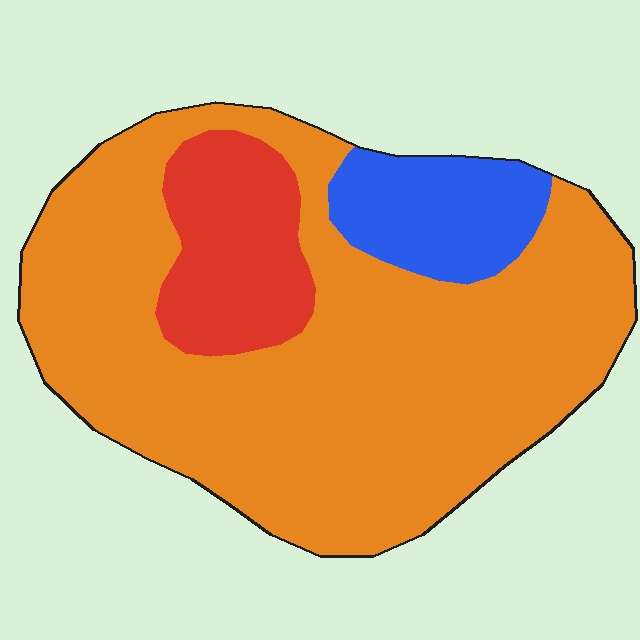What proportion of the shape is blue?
Blue covers about 10% of the shape.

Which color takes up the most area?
Orange, at roughly 75%.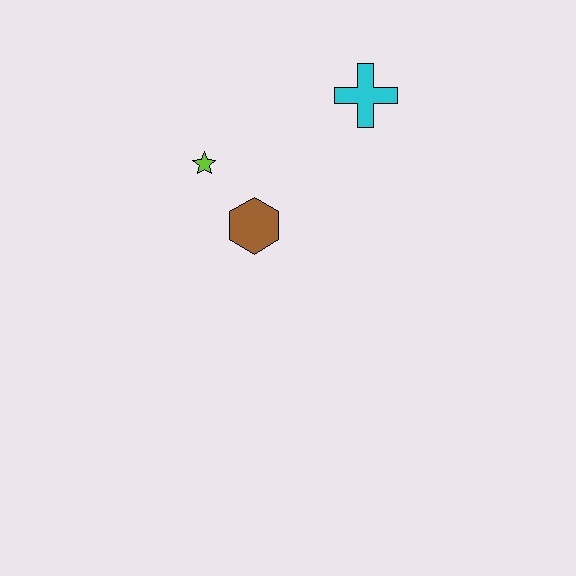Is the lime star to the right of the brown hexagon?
No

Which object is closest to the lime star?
The brown hexagon is closest to the lime star.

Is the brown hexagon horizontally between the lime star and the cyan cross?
Yes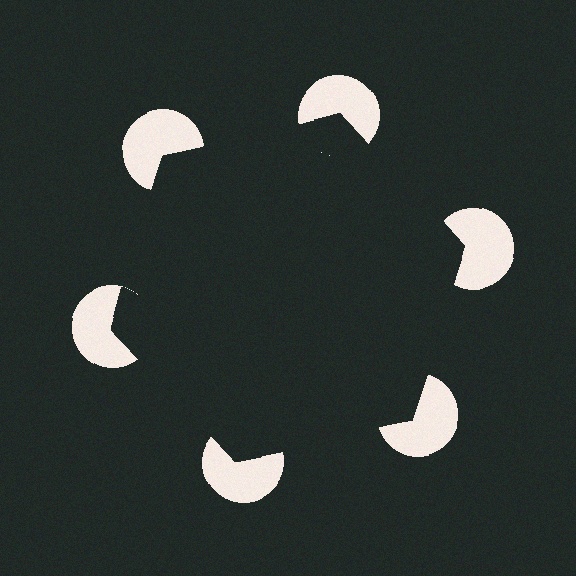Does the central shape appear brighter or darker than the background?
It typically appears slightly darker than the background, even though no actual brightness change is drawn.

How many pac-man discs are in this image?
There are 6 — one at each vertex of the illusory hexagon.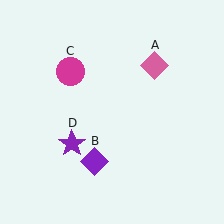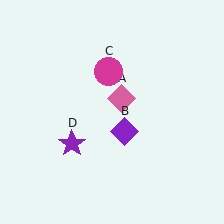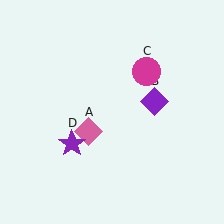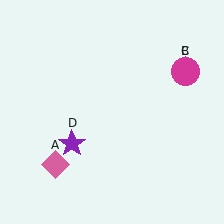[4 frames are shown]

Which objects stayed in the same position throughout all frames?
Purple star (object D) remained stationary.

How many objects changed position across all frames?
3 objects changed position: pink diamond (object A), purple diamond (object B), magenta circle (object C).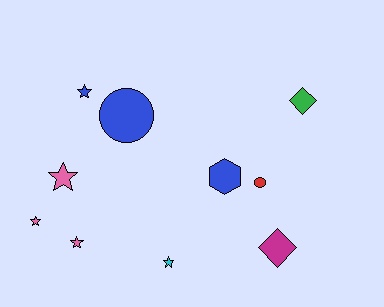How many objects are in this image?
There are 10 objects.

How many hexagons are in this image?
There is 1 hexagon.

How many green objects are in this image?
There is 1 green object.